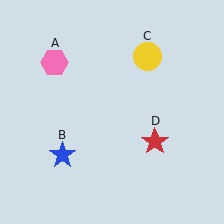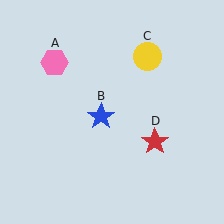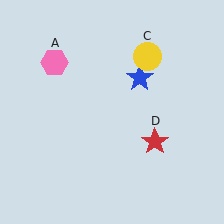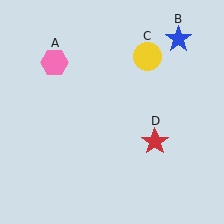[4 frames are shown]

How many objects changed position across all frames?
1 object changed position: blue star (object B).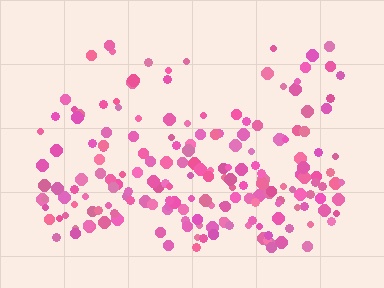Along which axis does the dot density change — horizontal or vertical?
Vertical.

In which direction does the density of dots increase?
From top to bottom, with the bottom side densest.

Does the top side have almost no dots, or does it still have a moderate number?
Still a moderate number, just noticeably fewer than the bottom.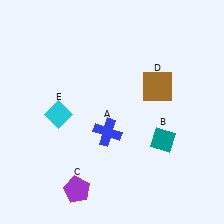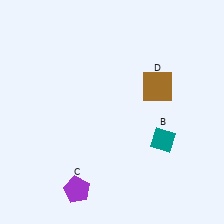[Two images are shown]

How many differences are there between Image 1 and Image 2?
There are 2 differences between the two images.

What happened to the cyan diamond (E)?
The cyan diamond (E) was removed in Image 2. It was in the bottom-left area of Image 1.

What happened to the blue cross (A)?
The blue cross (A) was removed in Image 2. It was in the bottom-left area of Image 1.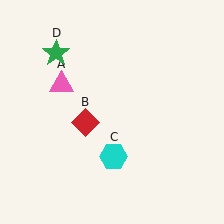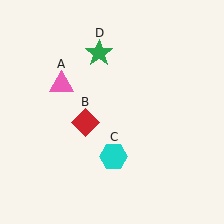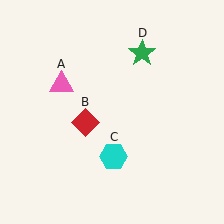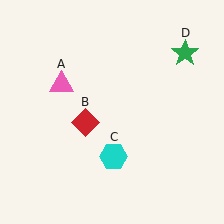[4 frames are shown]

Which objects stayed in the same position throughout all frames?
Pink triangle (object A) and red diamond (object B) and cyan hexagon (object C) remained stationary.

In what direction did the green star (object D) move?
The green star (object D) moved right.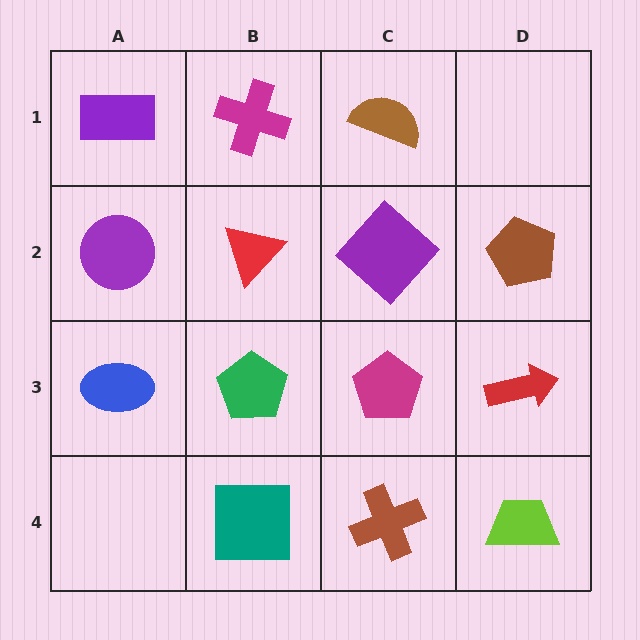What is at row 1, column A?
A purple rectangle.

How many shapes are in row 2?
4 shapes.